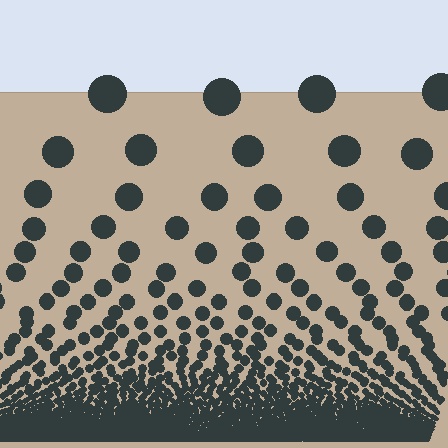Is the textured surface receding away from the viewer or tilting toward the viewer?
The surface appears to tilt toward the viewer. Texture elements get larger and sparser toward the top.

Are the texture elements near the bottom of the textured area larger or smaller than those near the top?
Smaller. The gradient is inverted — elements near the bottom are smaller and denser.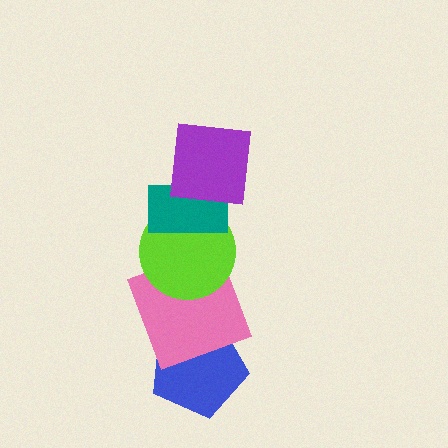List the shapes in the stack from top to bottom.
From top to bottom: the purple square, the teal rectangle, the lime circle, the pink square, the blue pentagon.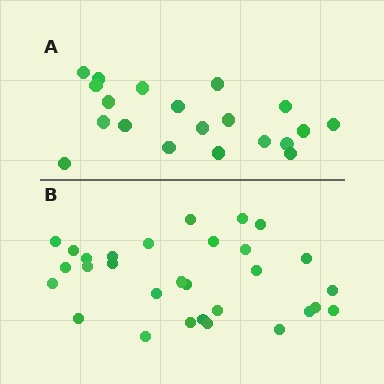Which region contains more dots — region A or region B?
Region B (the bottom region) has more dots.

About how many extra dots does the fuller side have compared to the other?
Region B has roughly 10 or so more dots than region A.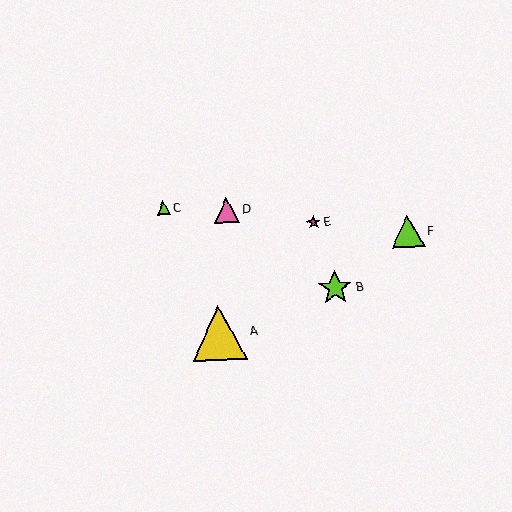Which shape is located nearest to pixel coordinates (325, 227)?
The magenta star (labeled E) at (313, 222) is nearest to that location.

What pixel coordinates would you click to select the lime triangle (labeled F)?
Click at (408, 231) to select the lime triangle F.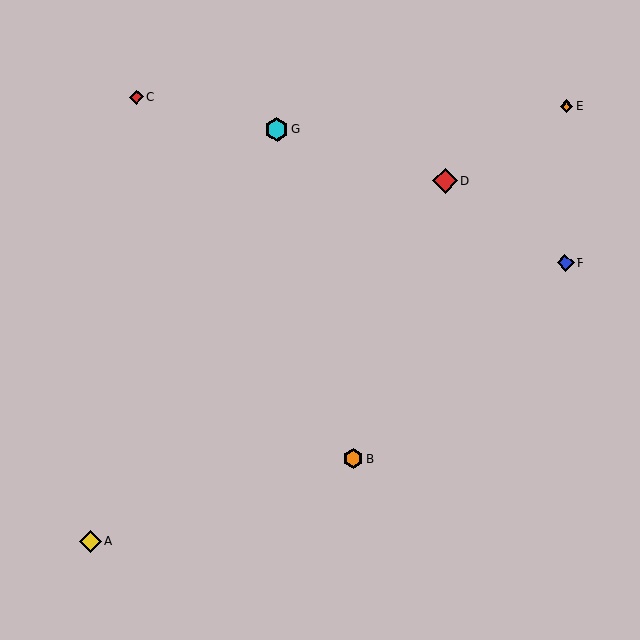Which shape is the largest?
The red diamond (labeled D) is the largest.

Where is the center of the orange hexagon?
The center of the orange hexagon is at (353, 458).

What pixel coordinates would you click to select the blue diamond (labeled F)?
Click at (565, 263) to select the blue diamond F.